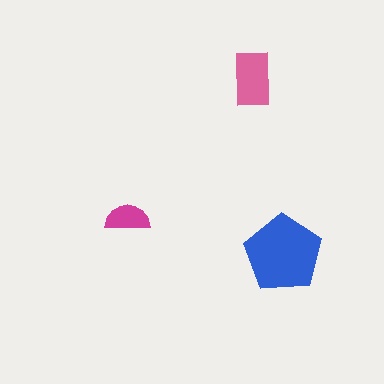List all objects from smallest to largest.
The magenta semicircle, the pink rectangle, the blue pentagon.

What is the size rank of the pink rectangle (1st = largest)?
2nd.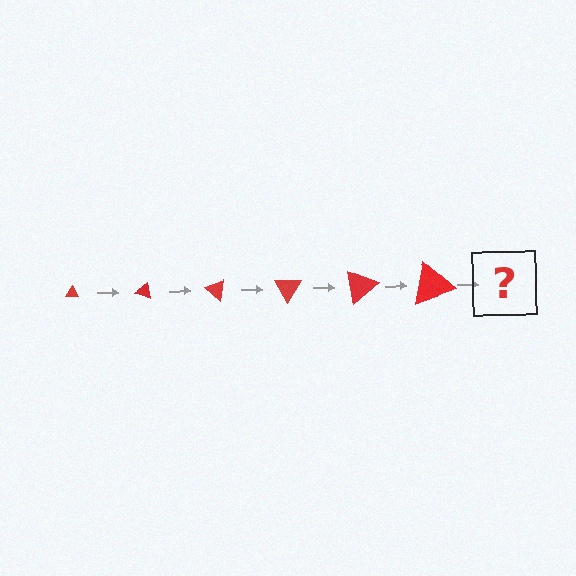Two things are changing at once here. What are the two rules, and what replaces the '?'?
The two rules are that the triangle grows larger each step and it rotates 20 degrees each step. The '?' should be a triangle, larger than the previous one and rotated 120 degrees from the start.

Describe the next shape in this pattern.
It should be a triangle, larger than the previous one and rotated 120 degrees from the start.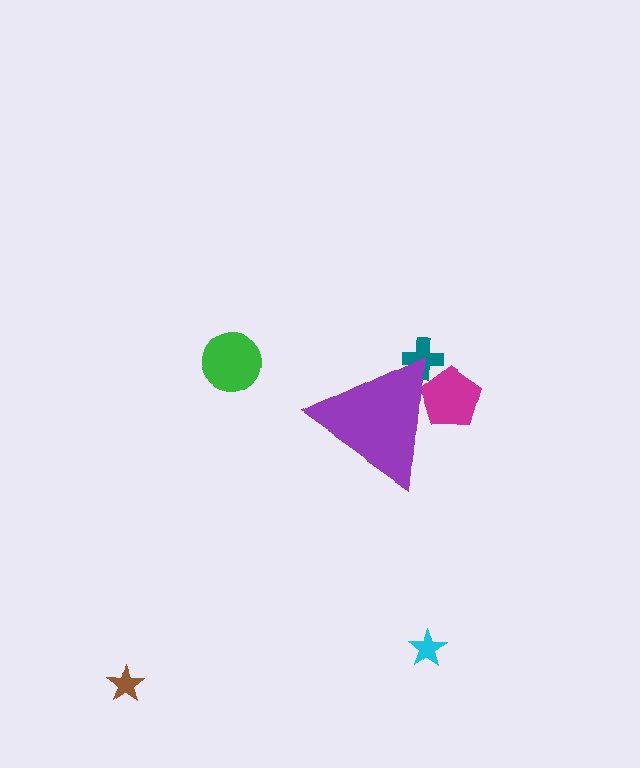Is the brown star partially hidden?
No, the brown star is fully visible.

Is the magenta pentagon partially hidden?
Yes, the magenta pentagon is partially hidden behind the purple triangle.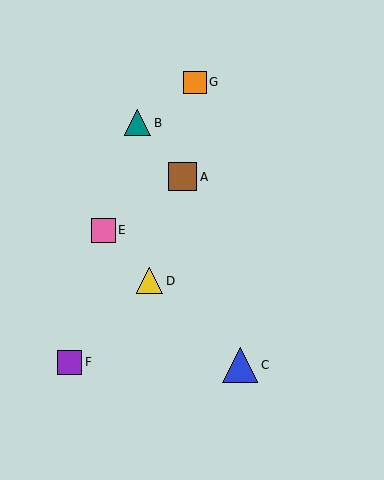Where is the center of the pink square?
The center of the pink square is at (103, 230).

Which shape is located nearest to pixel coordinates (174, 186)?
The brown square (labeled A) at (183, 177) is nearest to that location.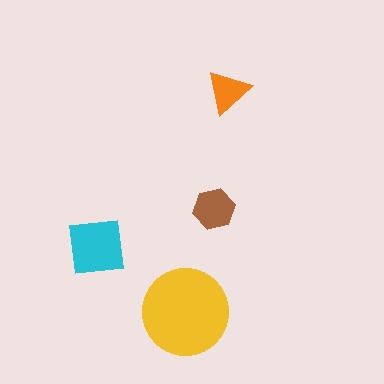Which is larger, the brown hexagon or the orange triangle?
The brown hexagon.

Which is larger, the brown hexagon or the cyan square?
The cyan square.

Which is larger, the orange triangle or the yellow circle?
The yellow circle.